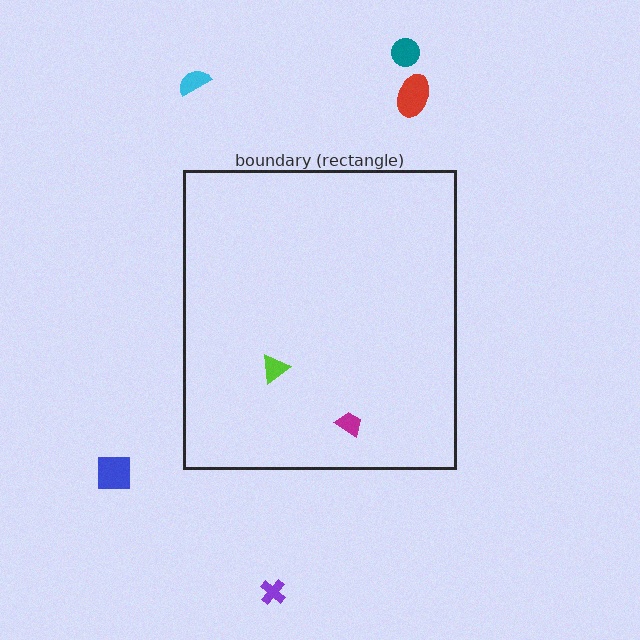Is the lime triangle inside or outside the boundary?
Inside.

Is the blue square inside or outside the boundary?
Outside.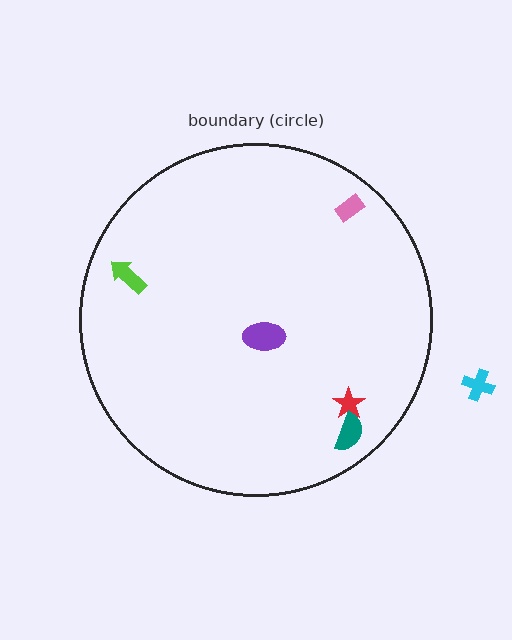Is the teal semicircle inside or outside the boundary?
Inside.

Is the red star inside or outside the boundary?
Inside.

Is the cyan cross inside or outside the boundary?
Outside.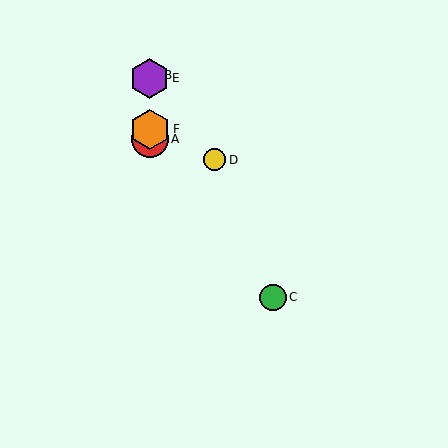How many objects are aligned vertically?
4 objects (A, B, E, F) are aligned vertically.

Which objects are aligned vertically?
Objects A, B, E, F are aligned vertically.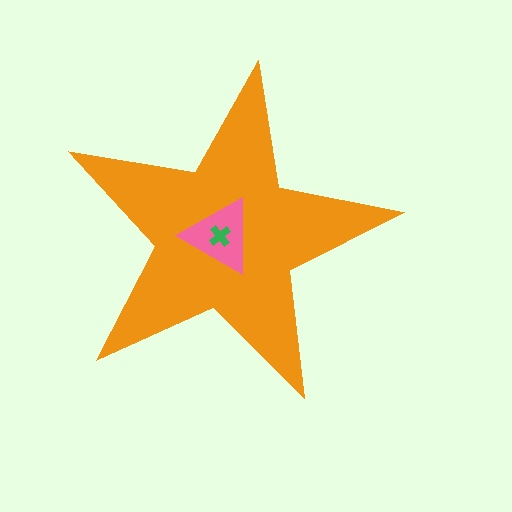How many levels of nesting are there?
3.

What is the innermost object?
The green cross.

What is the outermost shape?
The orange star.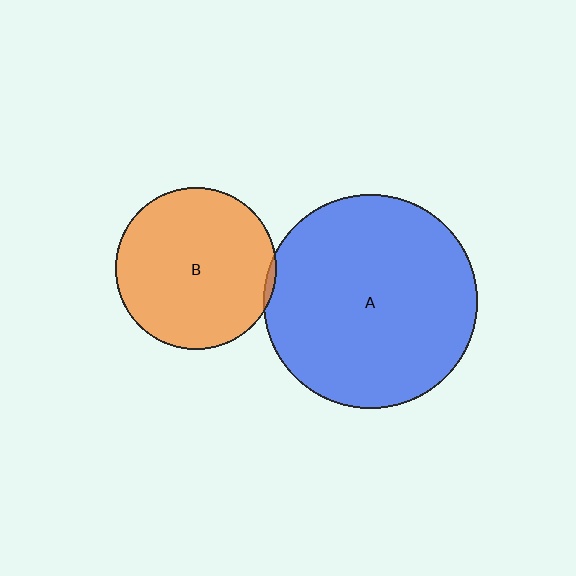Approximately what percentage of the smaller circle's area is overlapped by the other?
Approximately 5%.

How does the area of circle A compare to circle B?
Approximately 1.8 times.